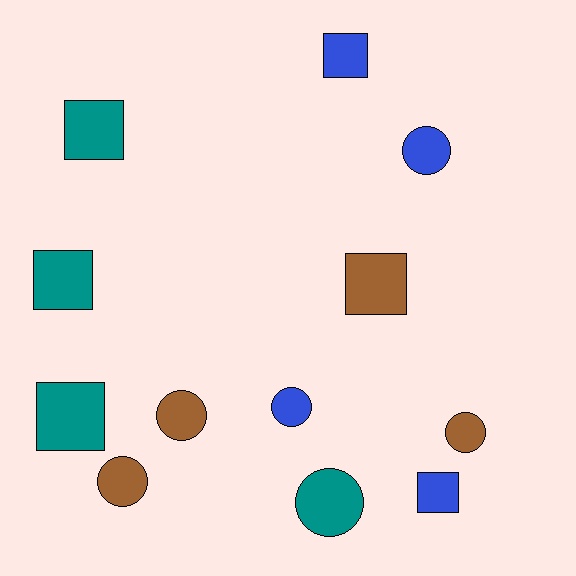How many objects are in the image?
There are 12 objects.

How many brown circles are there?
There are 3 brown circles.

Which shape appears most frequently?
Square, with 6 objects.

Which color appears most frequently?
Blue, with 4 objects.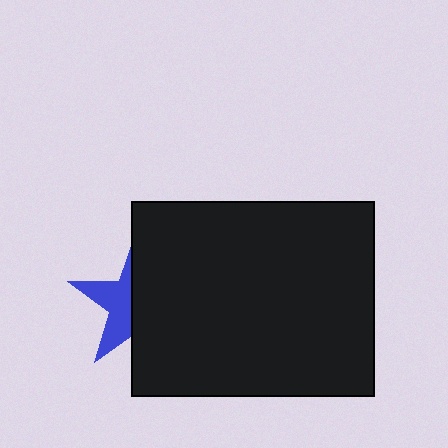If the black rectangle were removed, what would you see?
You would see the complete blue star.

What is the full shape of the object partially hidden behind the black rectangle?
The partially hidden object is a blue star.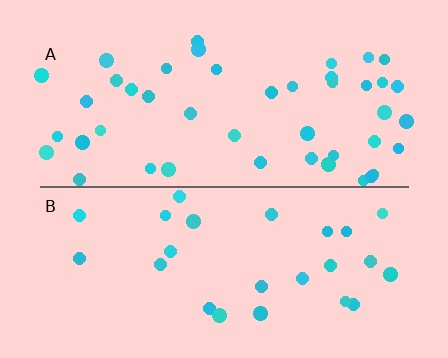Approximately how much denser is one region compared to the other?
Approximately 1.7× — region A over region B.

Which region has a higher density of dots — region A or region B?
A (the top).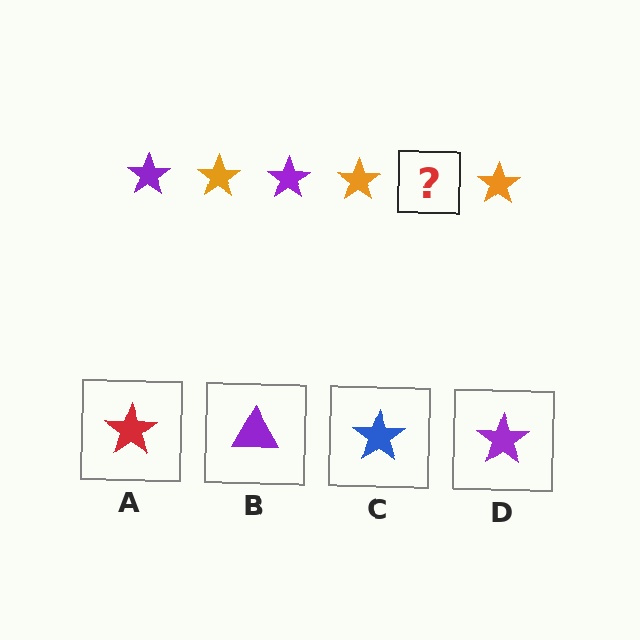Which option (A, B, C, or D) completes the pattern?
D.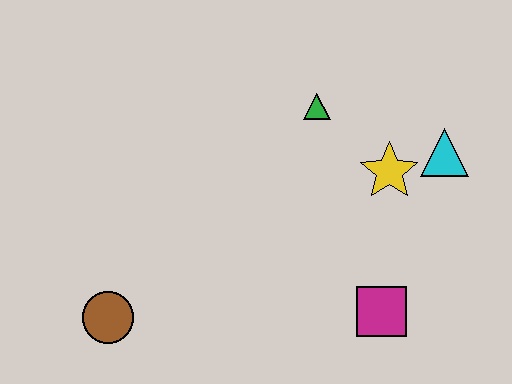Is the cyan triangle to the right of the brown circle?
Yes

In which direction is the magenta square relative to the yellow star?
The magenta square is below the yellow star.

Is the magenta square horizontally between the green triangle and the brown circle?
No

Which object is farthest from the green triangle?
The brown circle is farthest from the green triangle.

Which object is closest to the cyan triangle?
The yellow star is closest to the cyan triangle.